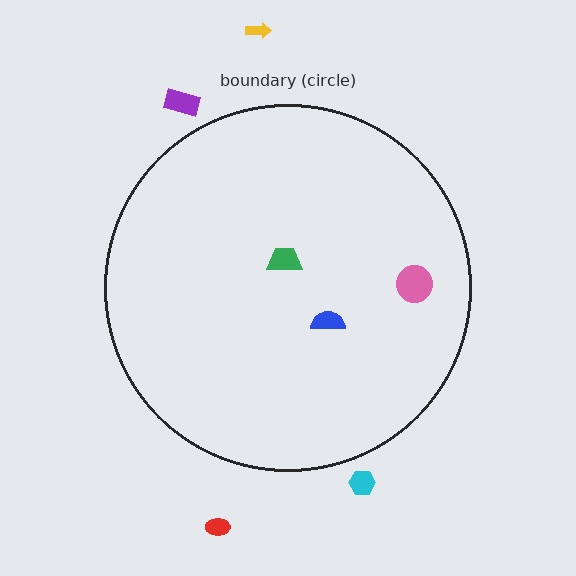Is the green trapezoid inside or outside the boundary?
Inside.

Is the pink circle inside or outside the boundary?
Inside.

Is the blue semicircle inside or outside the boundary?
Inside.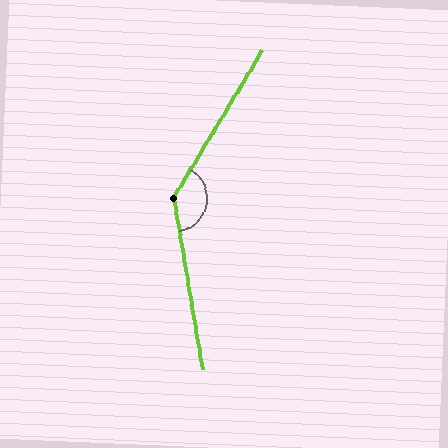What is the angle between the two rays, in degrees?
Approximately 139 degrees.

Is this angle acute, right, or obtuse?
It is obtuse.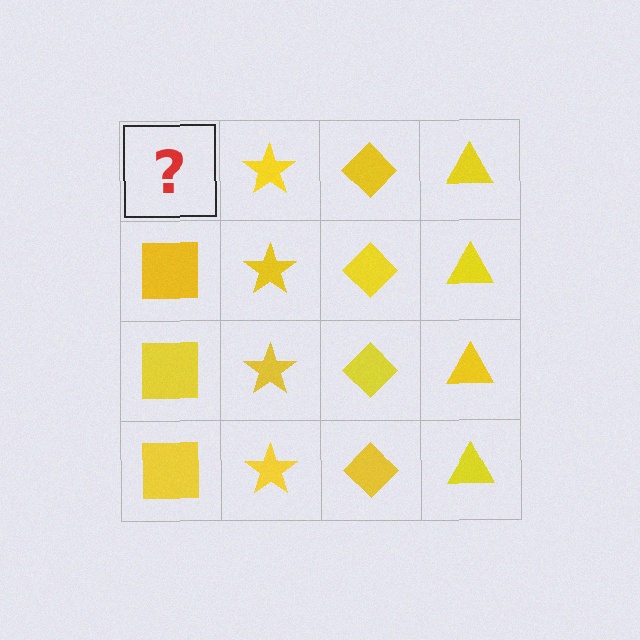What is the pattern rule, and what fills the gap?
The rule is that each column has a consistent shape. The gap should be filled with a yellow square.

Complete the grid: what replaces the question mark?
The question mark should be replaced with a yellow square.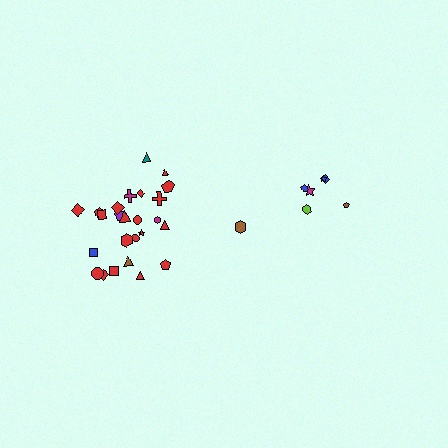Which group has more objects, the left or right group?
The left group.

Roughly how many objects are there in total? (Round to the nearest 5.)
Roughly 30 objects in total.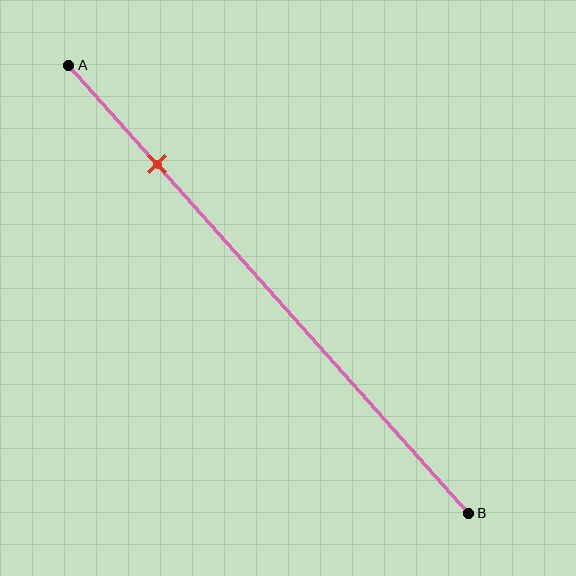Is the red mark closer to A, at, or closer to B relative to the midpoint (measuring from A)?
The red mark is closer to point A than the midpoint of segment AB.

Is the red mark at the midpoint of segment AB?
No, the mark is at about 20% from A, not at the 50% midpoint.